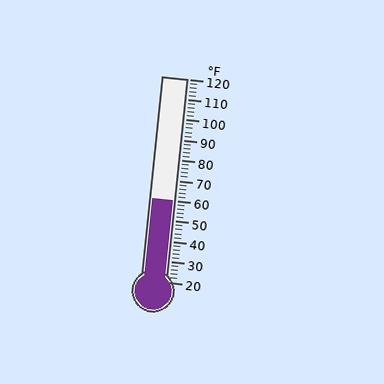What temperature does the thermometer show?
The thermometer shows approximately 60°F.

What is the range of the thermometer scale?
The thermometer scale ranges from 20°F to 120°F.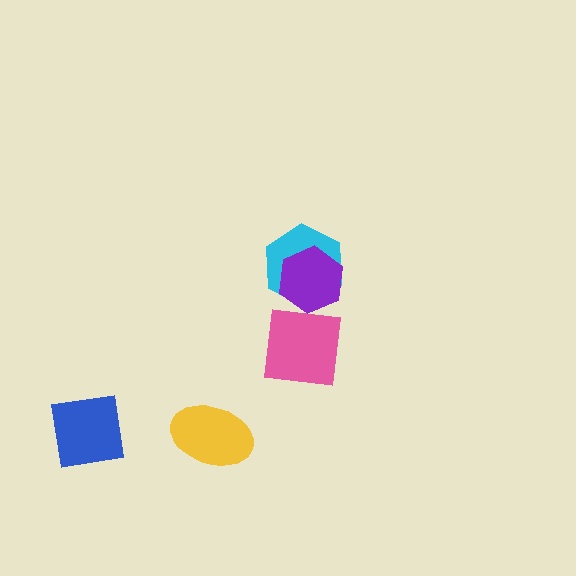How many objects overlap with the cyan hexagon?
2 objects overlap with the cyan hexagon.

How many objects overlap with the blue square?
0 objects overlap with the blue square.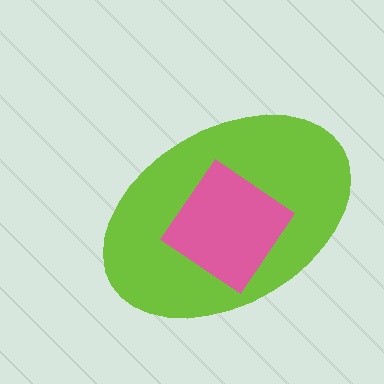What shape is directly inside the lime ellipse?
The pink diamond.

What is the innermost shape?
The pink diamond.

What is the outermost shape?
The lime ellipse.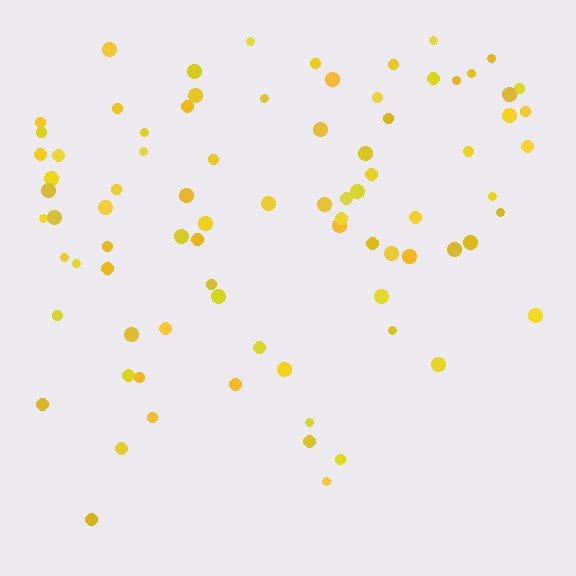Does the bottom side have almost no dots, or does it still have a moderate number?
Still a moderate number, just noticeably fewer than the top.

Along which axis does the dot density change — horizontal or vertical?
Vertical.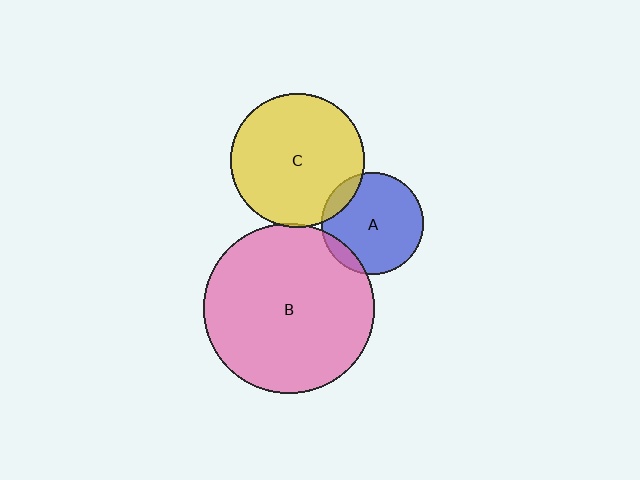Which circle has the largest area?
Circle B (pink).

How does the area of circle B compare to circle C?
Approximately 1.6 times.